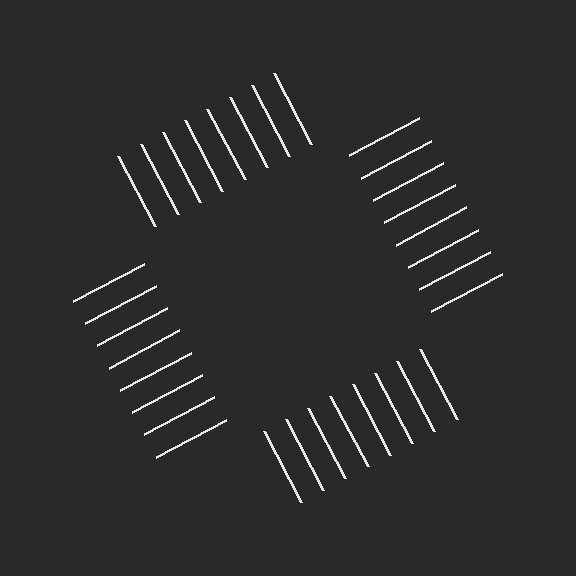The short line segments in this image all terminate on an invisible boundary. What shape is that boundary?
An illusory square — the line segments terminate on its edges but no continuous stroke is drawn.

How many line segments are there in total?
32 — 8 along each of the 4 edges.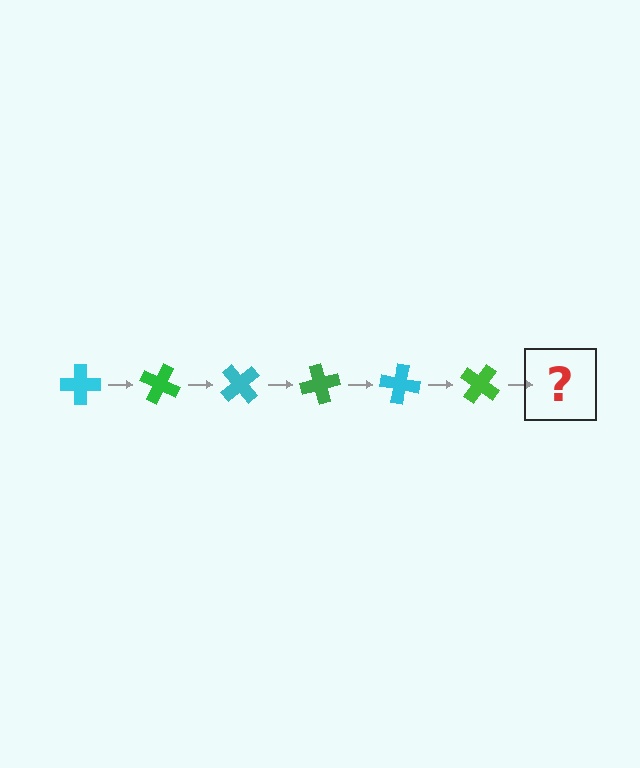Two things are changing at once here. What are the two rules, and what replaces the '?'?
The two rules are that it rotates 25 degrees each step and the color cycles through cyan and green. The '?' should be a cyan cross, rotated 150 degrees from the start.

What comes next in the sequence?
The next element should be a cyan cross, rotated 150 degrees from the start.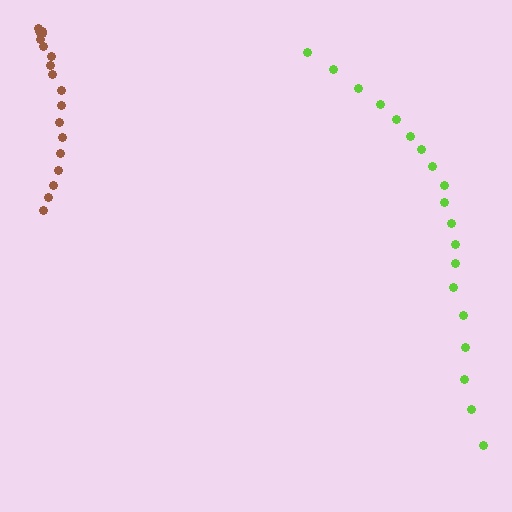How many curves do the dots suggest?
There are 2 distinct paths.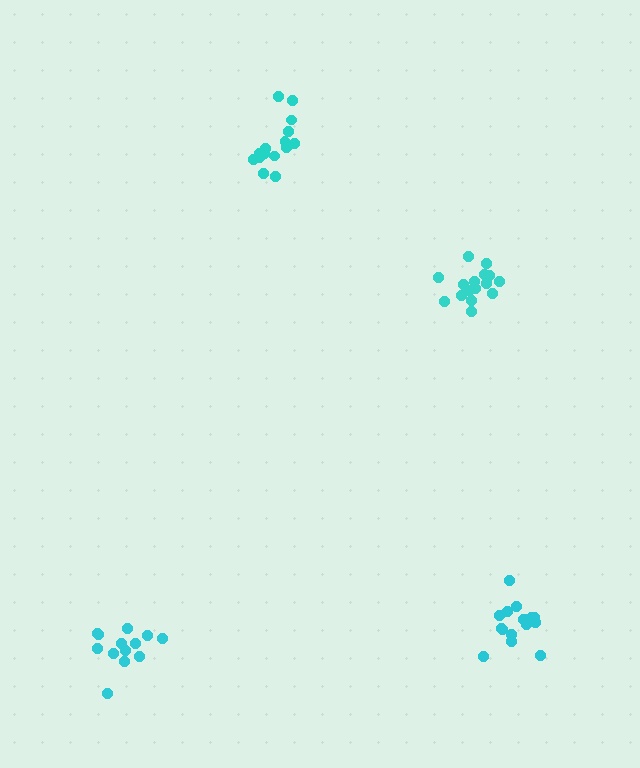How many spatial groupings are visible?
There are 4 spatial groupings.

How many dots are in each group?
Group 1: 16 dots, Group 2: 15 dots, Group 3: 17 dots, Group 4: 13 dots (61 total).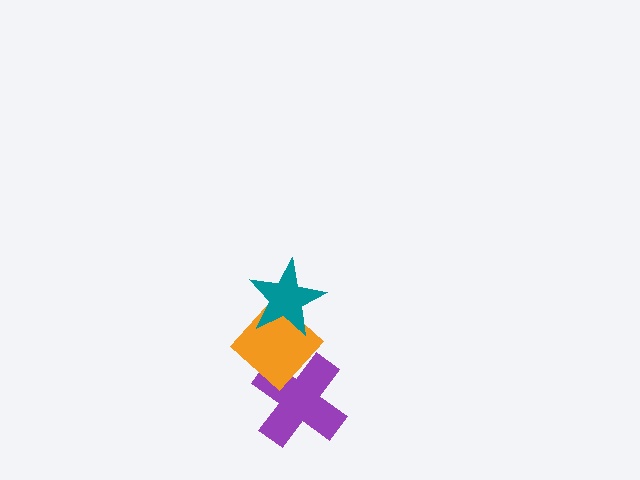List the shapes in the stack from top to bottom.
From top to bottom: the teal star, the orange diamond, the purple cross.